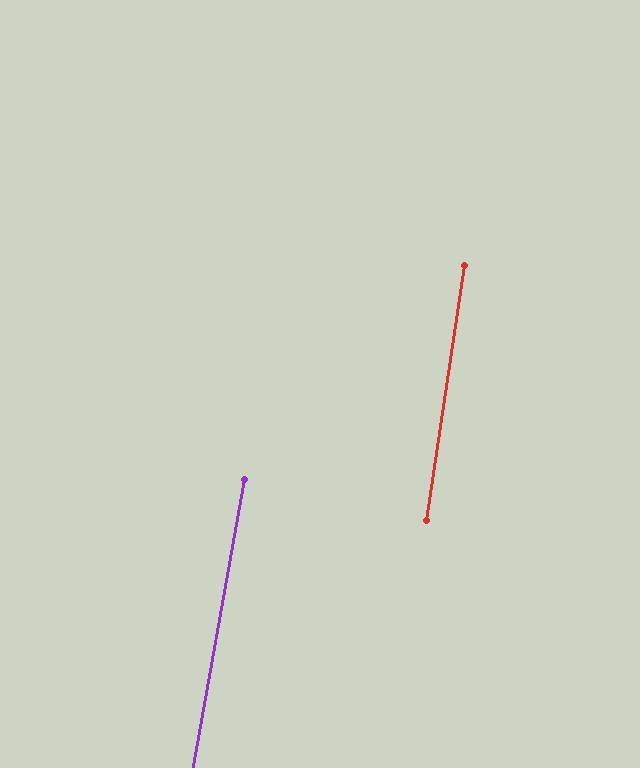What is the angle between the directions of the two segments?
Approximately 2 degrees.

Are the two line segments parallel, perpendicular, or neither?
Parallel — their directions differ by only 1.5°.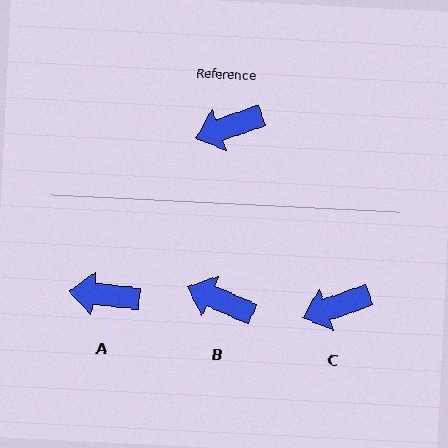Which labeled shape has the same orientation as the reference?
C.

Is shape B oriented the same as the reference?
No, it is off by about 42 degrees.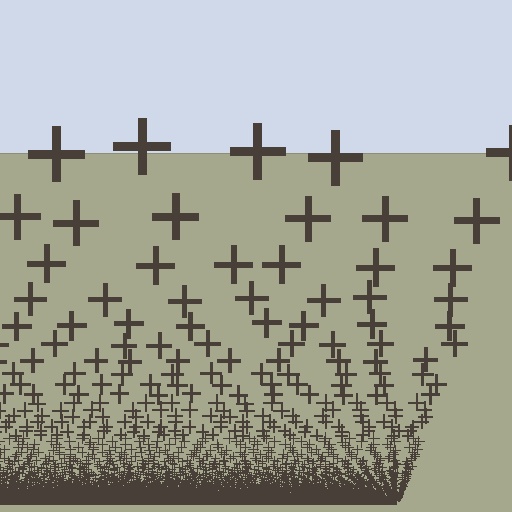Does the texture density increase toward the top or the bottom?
Density increases toward the bottom.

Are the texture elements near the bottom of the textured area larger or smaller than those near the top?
Smaller. The gradient is inverted — elements near the bottom are smaller and denser.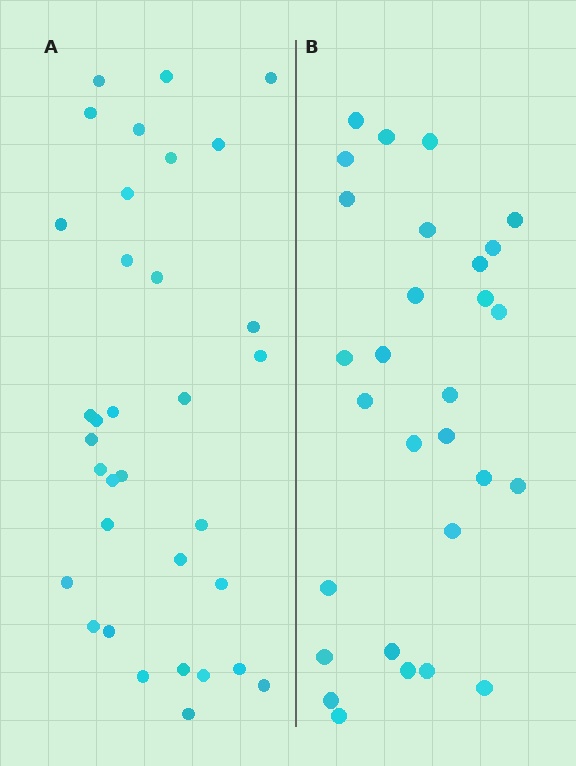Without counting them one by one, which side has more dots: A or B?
Region A (the left region) has more dots.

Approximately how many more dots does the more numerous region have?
Region A has about 5 more dots than region B.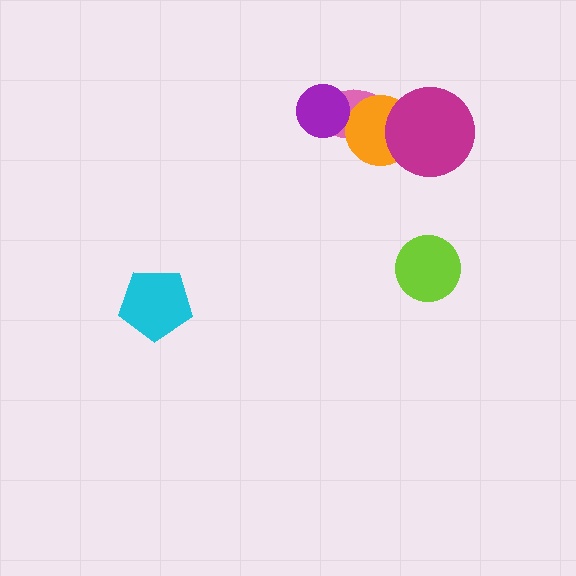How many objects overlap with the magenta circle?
1 object overlaps with the magenta circle.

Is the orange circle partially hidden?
Yes, it is partially covered by another shape.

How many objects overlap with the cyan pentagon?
0 objects overlap with the cyan pentagon.